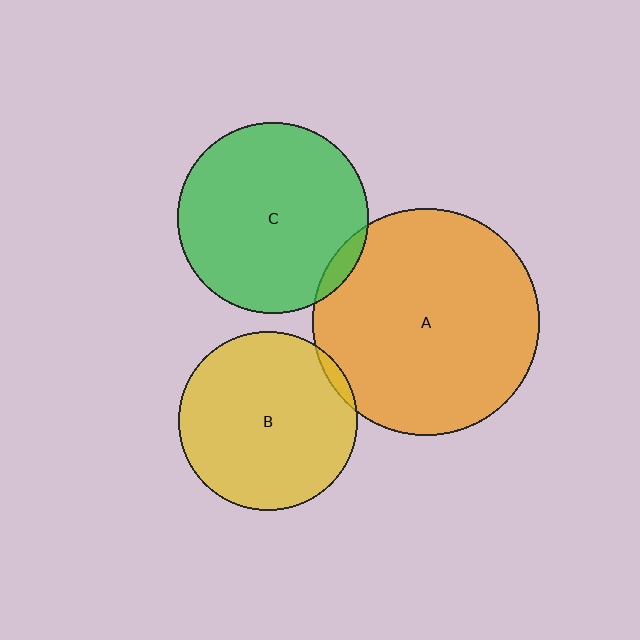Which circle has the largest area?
Circle A (orange).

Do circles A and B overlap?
Yes.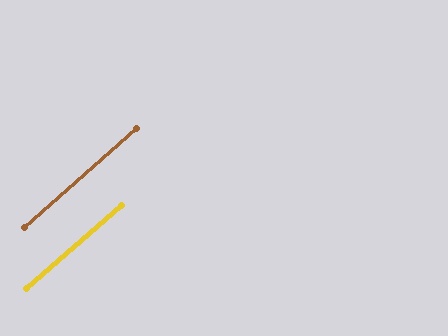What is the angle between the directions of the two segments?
Approximately 0 degrees.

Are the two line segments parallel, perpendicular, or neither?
Parallel — their directions differ by only 0.4°.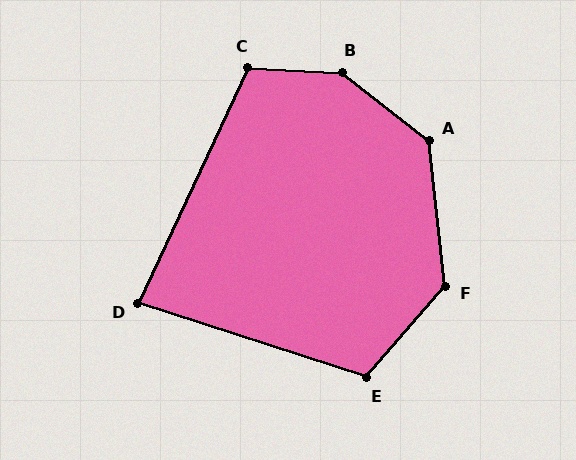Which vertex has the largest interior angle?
B, at approximately 144 degrees.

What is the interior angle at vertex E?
Approximately 113 degrees (obtuse).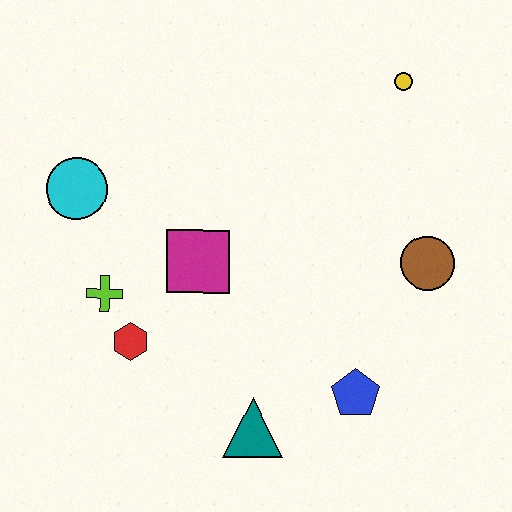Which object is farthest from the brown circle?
The cyan circle is farthest from the brown circle.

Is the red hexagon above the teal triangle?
Yes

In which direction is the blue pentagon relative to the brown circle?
The blue pentagon is below the brown circle.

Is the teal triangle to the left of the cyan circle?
No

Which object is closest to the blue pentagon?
The teal triangle is closest to the blue pentagon.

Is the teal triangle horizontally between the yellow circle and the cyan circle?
Yes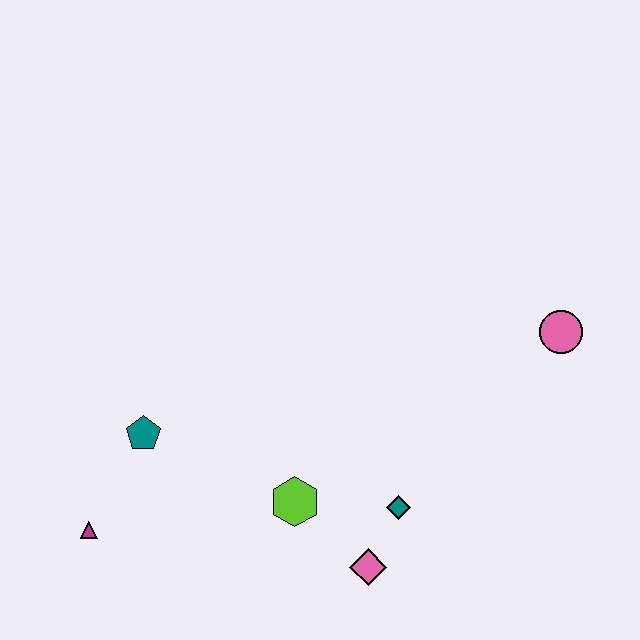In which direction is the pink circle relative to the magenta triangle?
The pink circle is to the right of the magenta triangle.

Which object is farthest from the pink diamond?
The pink circle is farthest from the pink diamond.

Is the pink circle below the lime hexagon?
No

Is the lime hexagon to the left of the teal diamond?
Yes